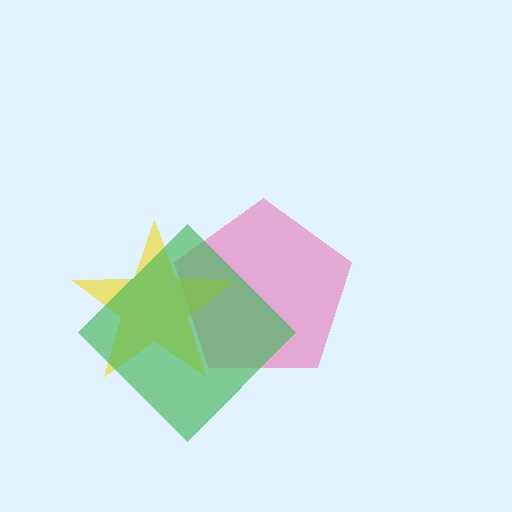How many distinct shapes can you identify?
There are 3 distinct shapes: a pink pentagon, a yellow star, a green diamond.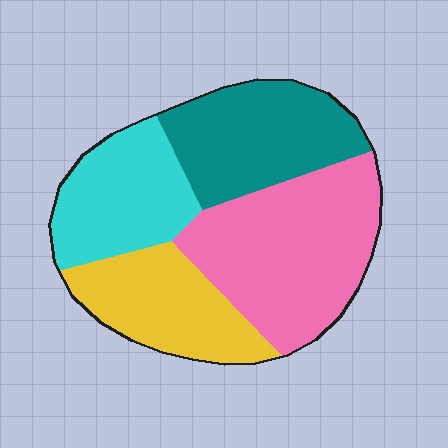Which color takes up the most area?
Pink, at roughly 35%.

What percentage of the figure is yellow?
Yellow takes up about one fifth (1/5) of the figure.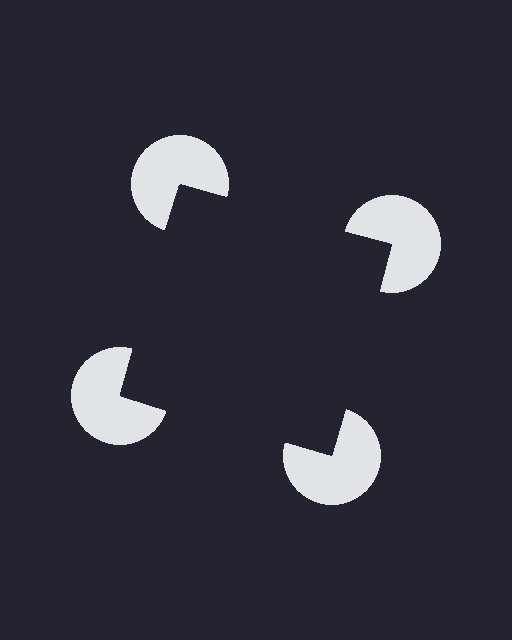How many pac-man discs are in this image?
There are 4 — one at each vertex of the illusory square.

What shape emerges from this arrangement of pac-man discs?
An illusory square — its edges are inferred from the aligned wedge cuts in the pac-man discs, not physically drawn.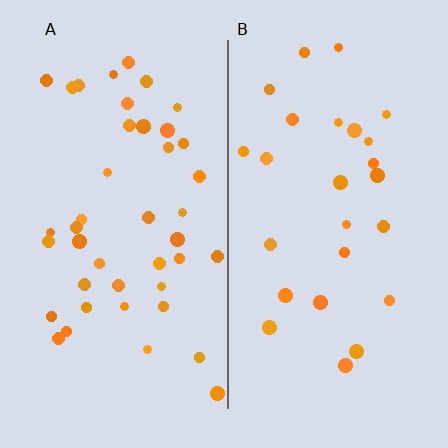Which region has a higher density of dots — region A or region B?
A (the left).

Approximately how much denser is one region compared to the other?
Approximately 1.6× — region A over region B.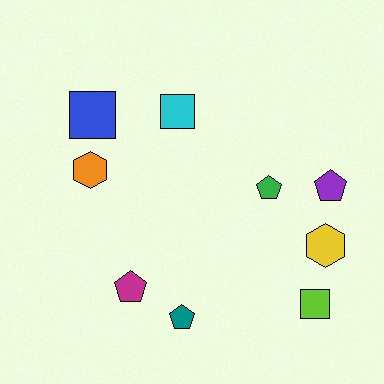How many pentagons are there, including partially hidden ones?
There are 4 pentagons.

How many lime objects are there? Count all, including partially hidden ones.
There is 1 lime object.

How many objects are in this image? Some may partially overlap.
There are 9 objects.